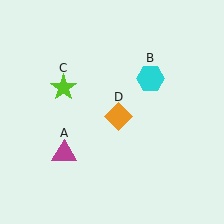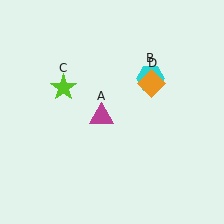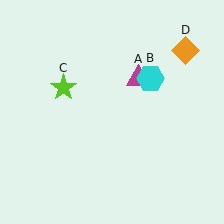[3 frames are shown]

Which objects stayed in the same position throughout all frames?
Cyan hexagon (object B) and lime star (object C) remained stationary.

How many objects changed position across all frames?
2 objects changed position: magenta triangle (object A), orange diamond (object D).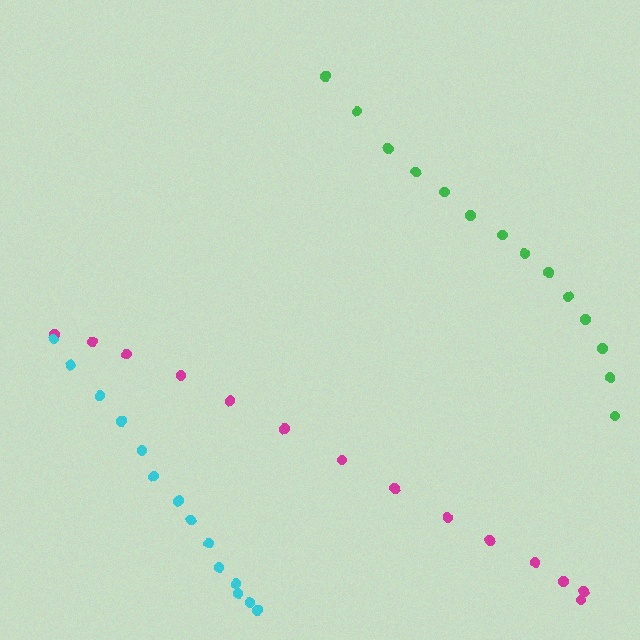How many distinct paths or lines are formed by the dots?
There are 3 distinct paths.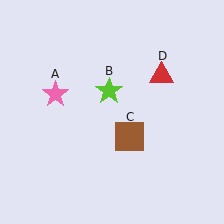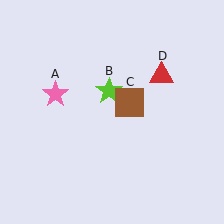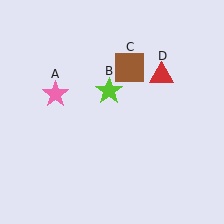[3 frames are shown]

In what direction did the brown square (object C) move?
The brown square (object C) moved up.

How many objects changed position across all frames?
1 object changed position: brown square (object C).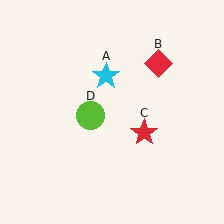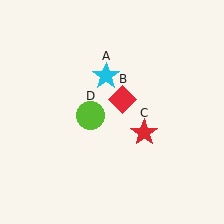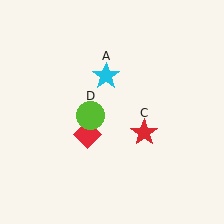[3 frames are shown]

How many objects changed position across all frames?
1 object changed position: red diamond (object B).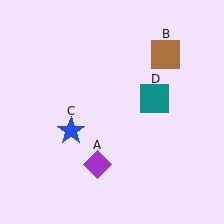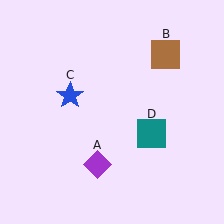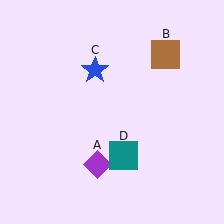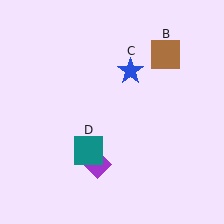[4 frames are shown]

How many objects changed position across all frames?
2 objects changed position: blue star (object C), teal square (object D).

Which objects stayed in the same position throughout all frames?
Purple diamond (object A) and brown square (object B) remained stationary.